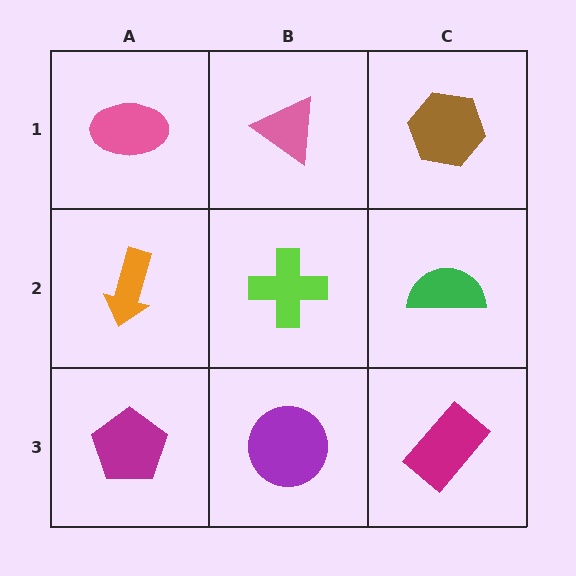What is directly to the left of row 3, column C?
A purple circle.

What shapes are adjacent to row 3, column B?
A lime cross (row 2, column B), a magenta pentagon (row 3, column A), a magenta rectangle (row 3, column C).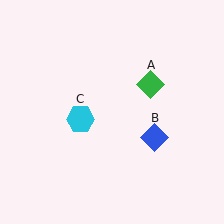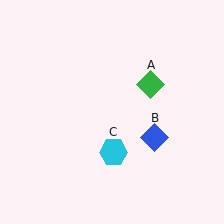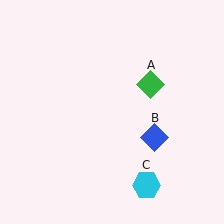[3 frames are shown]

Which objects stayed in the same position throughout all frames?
Green diamond (object A) and blue diamond (object B) remained stationary.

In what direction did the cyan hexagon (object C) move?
The cyan hexagon (object C) moved down and to the right.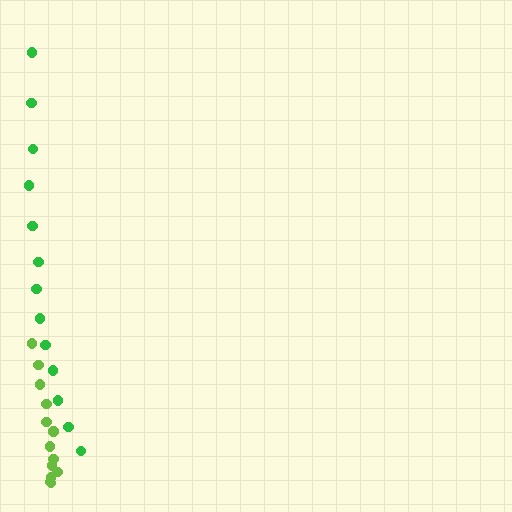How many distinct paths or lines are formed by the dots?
There are 2 distinct paths.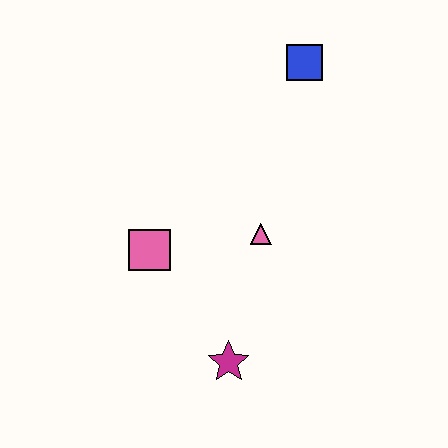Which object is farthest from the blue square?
The magenta star is farthest from the blue square.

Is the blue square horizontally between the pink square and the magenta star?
No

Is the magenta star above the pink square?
No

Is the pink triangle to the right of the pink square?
Yes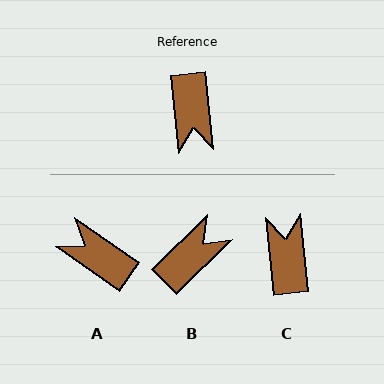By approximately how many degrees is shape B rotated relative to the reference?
Approximately 128 degrees counter-clockwise.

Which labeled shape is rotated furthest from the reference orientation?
C, about 180 degrees away.